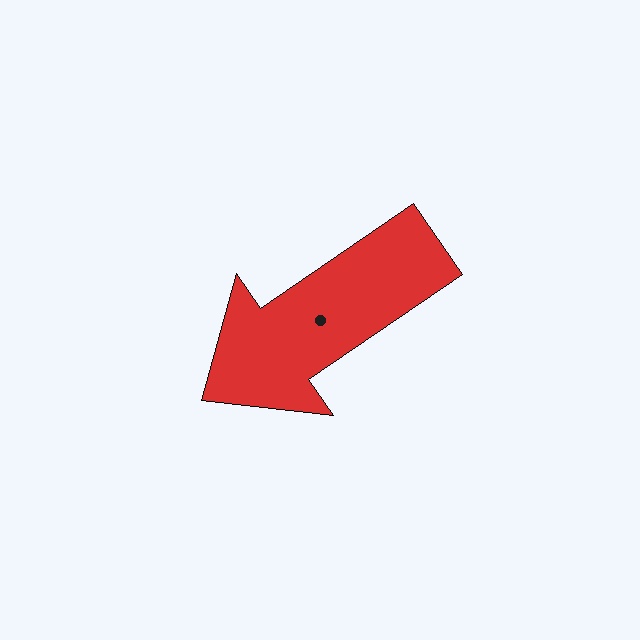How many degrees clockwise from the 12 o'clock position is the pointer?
Approximately 236 degrees.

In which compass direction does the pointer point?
Southwest.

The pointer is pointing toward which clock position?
Roughly 8 o'clock.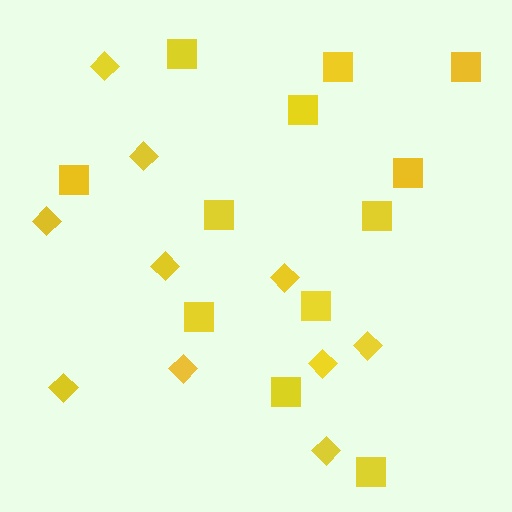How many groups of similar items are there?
There are 2 groups: one group of diamonds (10) and one group of squares (12).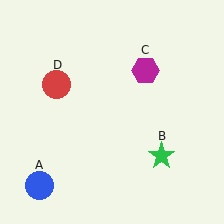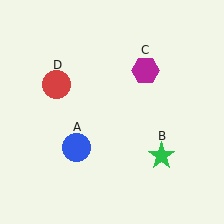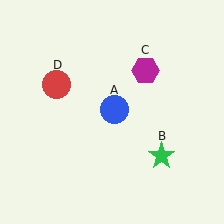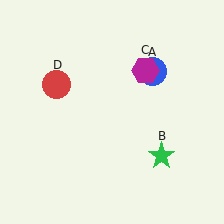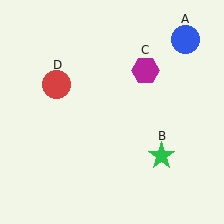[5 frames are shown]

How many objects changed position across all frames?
1 object changed position: blue circle (object A).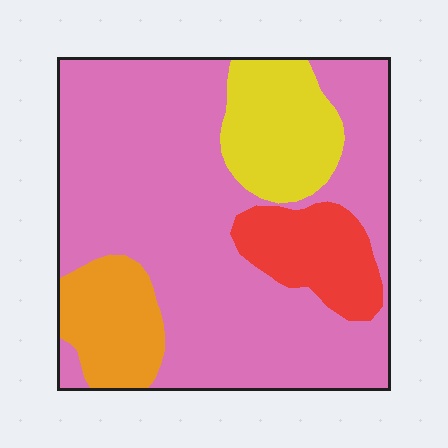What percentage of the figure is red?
Red takes up less than a quarter of the figure.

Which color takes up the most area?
Pink, at roughly 65%.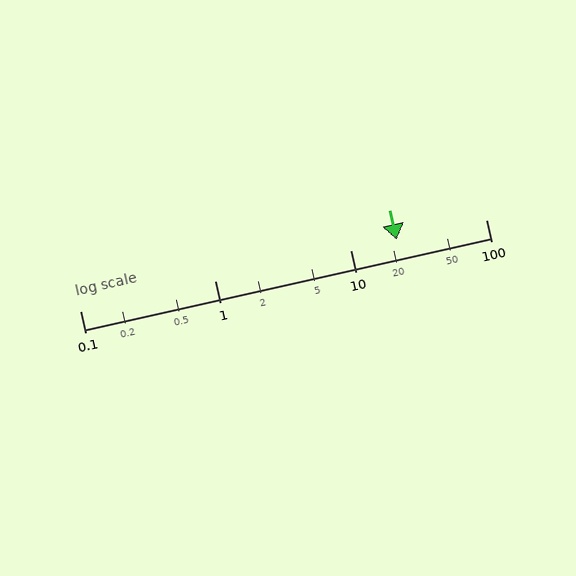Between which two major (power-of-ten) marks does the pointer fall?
The pointer is between 10 and 100.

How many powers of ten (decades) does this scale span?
The scale spans 3 decades, from 0.1 to 100.